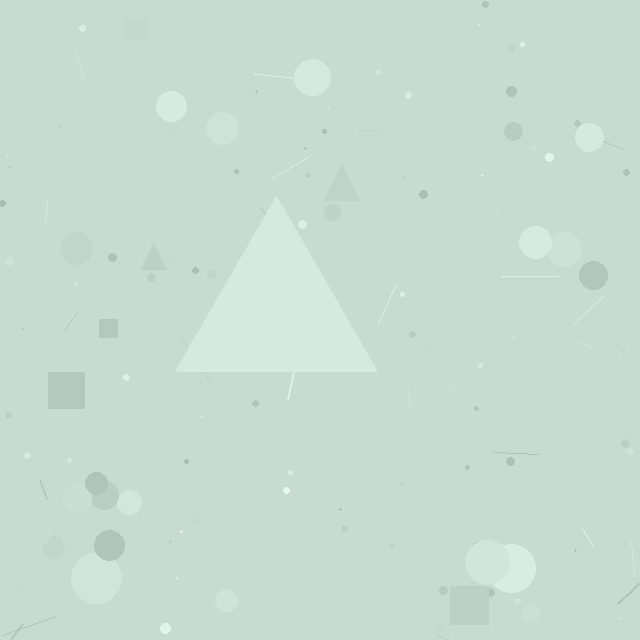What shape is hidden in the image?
A triangle is hidden in the image.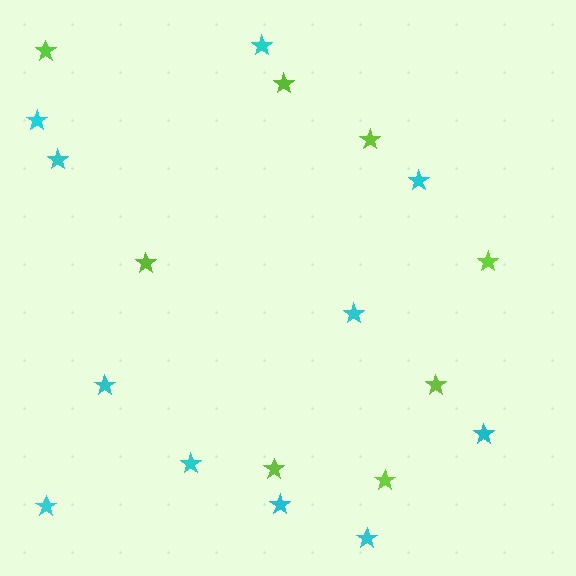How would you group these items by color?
There are 2 groups: one group of lime stars (8) and one group of cyan stars (11).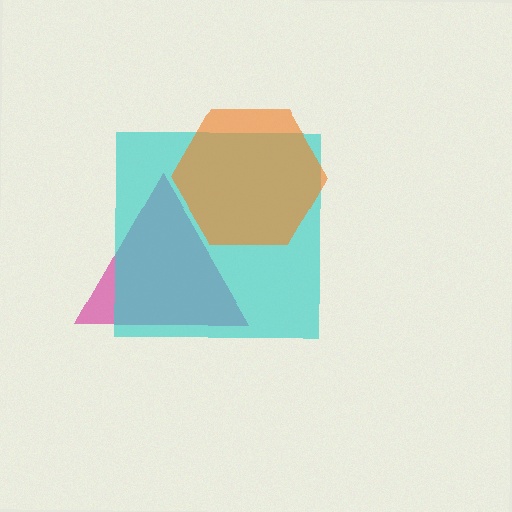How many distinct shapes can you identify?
There are 3 distinct shapes: a magenta triangle, a cyan square, an orange hexagon.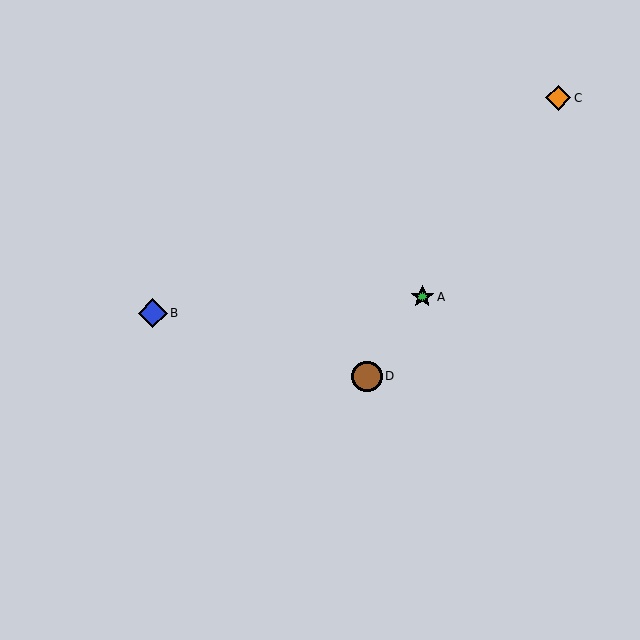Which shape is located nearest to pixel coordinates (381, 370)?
The brown circle (labeled D) at (367, 376) is nearest to that location.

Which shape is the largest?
The brown circle (labeled D) is the largest.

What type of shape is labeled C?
Shape C is an orange diamond.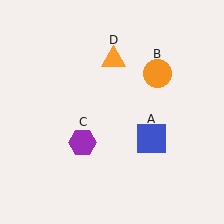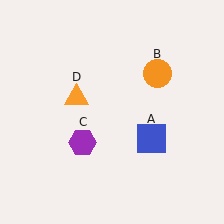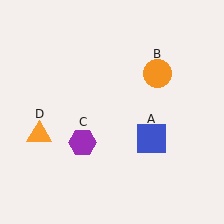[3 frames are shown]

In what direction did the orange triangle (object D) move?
The orange triangle (object D) moved down and to the left.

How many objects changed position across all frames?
1 object changed position: orange triangle (object D).